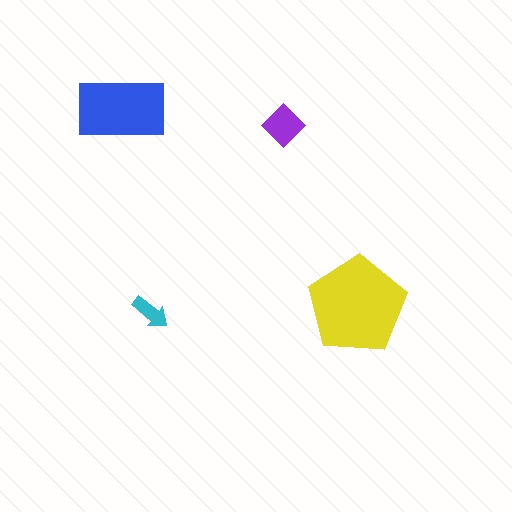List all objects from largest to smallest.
The yellow pentagon, the blue rectangle, the purple diamond, the cyan arrow.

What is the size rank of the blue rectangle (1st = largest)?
2nd.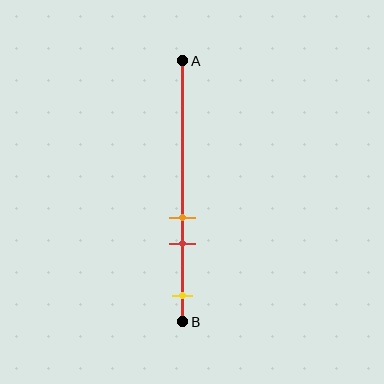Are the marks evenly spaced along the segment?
No, the marks are not evenly spaced.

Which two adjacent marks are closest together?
The orange and red marks are the closest adjacent pair.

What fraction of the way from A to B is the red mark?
The red mark is approximately 70% (0.7) of the way from A to B.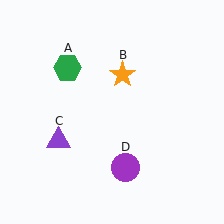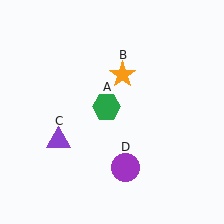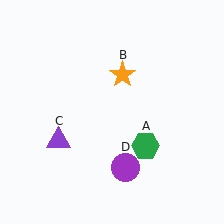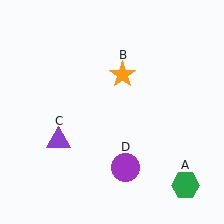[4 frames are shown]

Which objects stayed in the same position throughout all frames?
Orange star (object B) and purple triangle (object C) and purple circle (object D) remained stationary.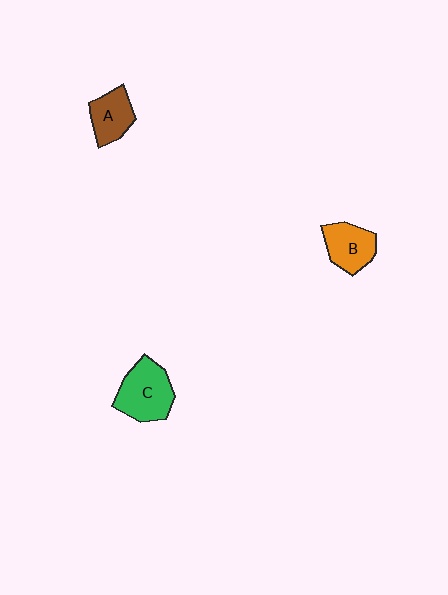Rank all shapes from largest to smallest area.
From largest to smallest: C (green), B (orange), A (brown).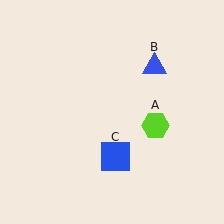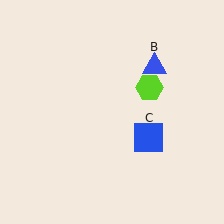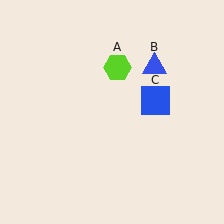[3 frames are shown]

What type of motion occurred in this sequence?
The lime hexagon (object A), blue square (object C) rotated counterclockwise around the center of the scene.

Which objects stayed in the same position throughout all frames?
Blue triangle (object B) remained stationary.